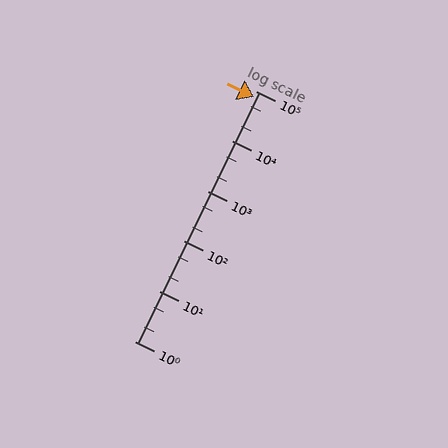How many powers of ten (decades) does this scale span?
The scale spans 5 decades, from 1 to 100000.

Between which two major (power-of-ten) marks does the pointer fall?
The pointer is between 10000 and 100000.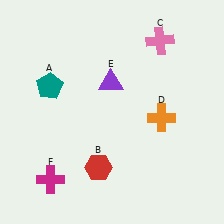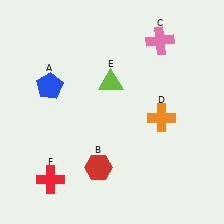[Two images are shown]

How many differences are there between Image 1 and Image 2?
There are 3 differences between the two images.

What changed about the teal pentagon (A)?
In Image 1, A is teal. In Image 2, it changed to blue.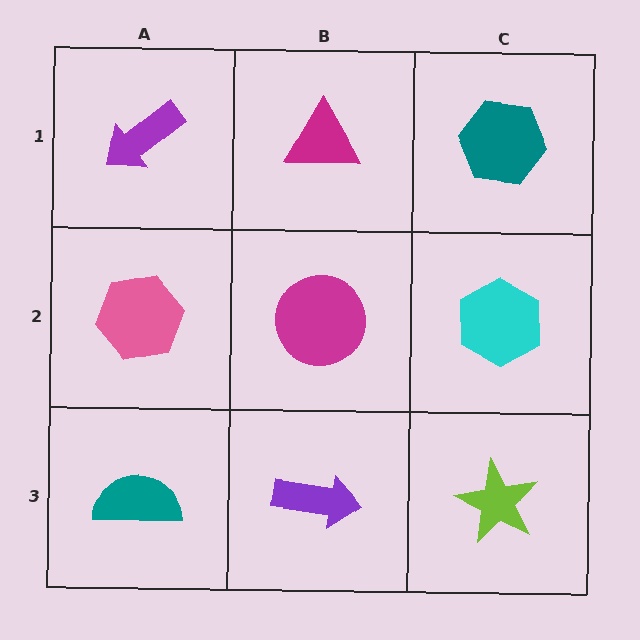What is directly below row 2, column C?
A lime star.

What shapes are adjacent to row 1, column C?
A cyan hexagon (row 2, column C), a magenta triangle (row 1, column B).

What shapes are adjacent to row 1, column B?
A magenta circle (row 2, column B), a purple arrow (row 1, column A), a teal hexagon (row 1, column C).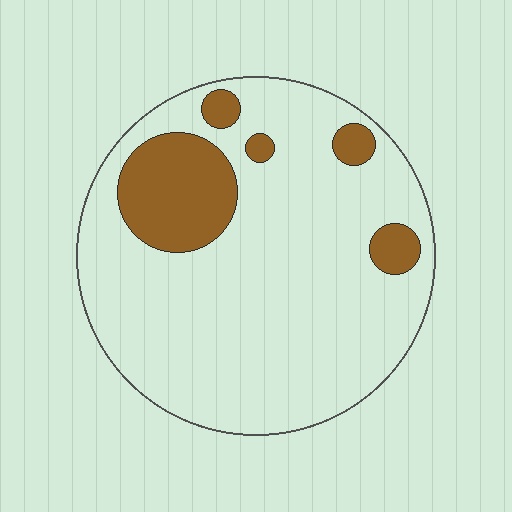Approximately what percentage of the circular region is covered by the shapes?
Approximately 15%.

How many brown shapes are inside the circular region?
5.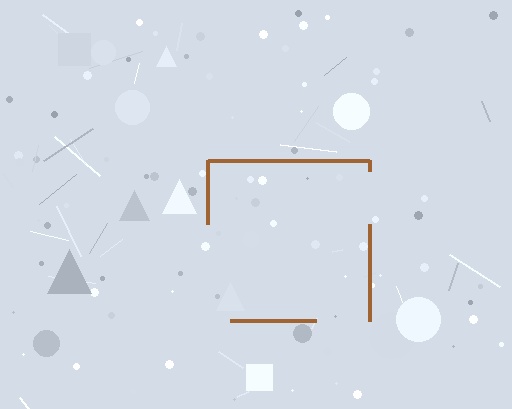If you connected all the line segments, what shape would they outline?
They would outline a square.